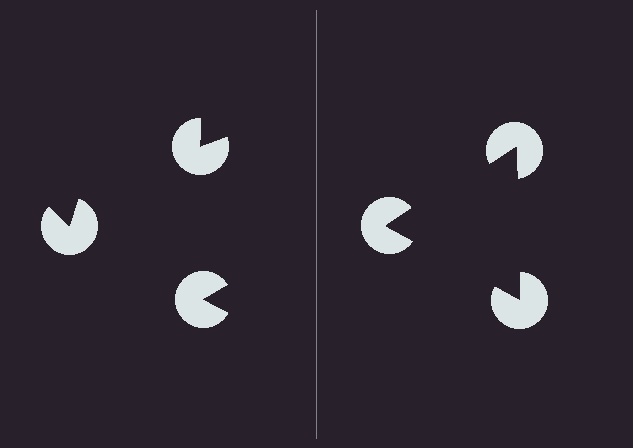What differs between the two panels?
The pac-man discs are positioned identically on both sides; only the wedge orientations differ. On the right they align to a triangle; on the left they are misaligned.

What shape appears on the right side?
An illusory triangle.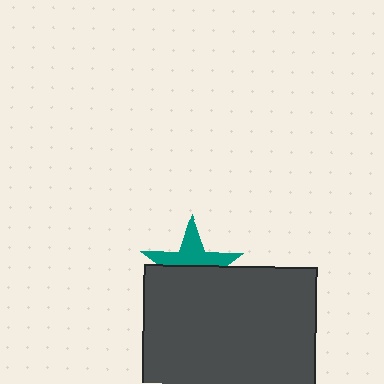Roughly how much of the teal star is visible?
About half of it is visible (roughly 48%).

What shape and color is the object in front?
The object in front is a dark gray rectangle.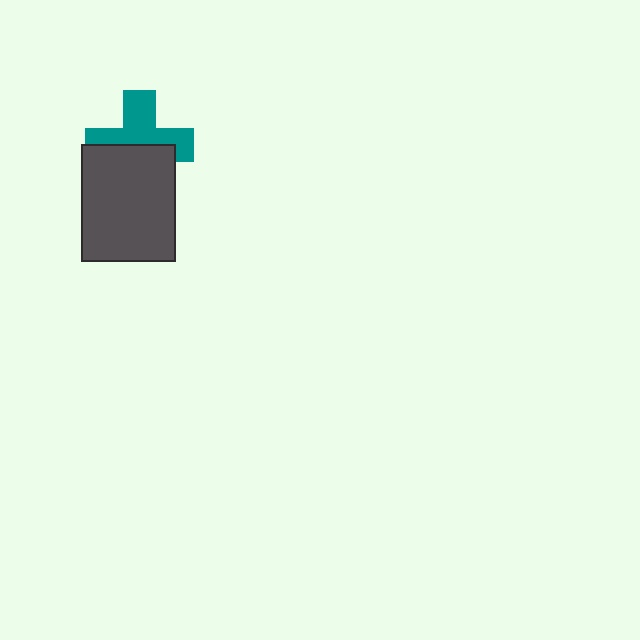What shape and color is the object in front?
The object in front is a dark gray rectangle.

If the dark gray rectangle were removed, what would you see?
You would see the complete teal cross.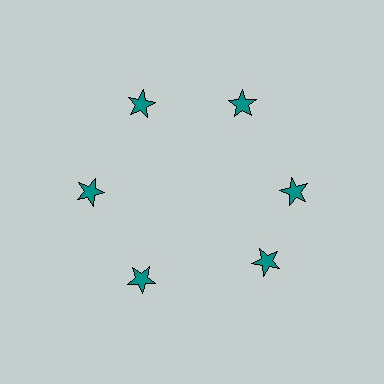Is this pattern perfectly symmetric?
No. The 6 teal stars are arranged in a ring, but one element near the 5 o'clock position is rotated out of alignment along the ring, breaking the 6-fold rotational symmetry.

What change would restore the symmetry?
The symmetry would be restored by rotating it back into even spacing with its neighbors so that all 6 stars sit at equal angles and equal distance from the center.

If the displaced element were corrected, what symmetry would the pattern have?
It would have 6-fold rotational symmetry — the pattern would map onto itself every 60 degrees.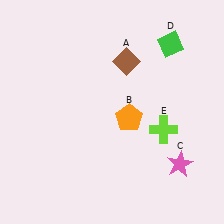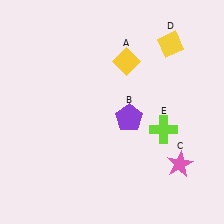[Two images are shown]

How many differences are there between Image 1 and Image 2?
There are 3 differences between the two images.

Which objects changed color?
A changed from brown to yellow. B changed from orange to purple. D changed from green to yellow.